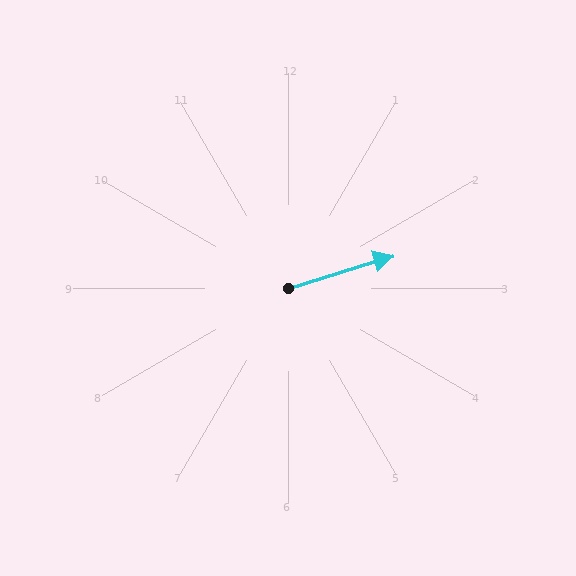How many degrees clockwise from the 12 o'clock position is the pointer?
Approximately 73 degrees.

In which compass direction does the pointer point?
East.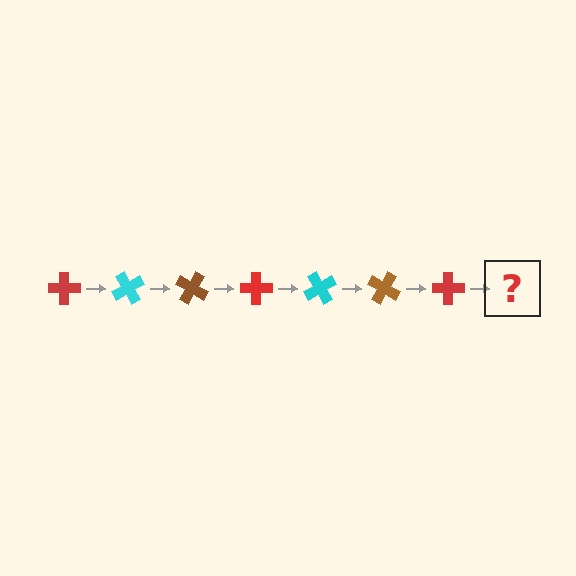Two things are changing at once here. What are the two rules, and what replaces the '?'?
The two rules are that it rotates 60 degrees each step and the color cycles through red, cyan, and brown. The '?' should be a cyan cross, rotated 420 degrees from the start.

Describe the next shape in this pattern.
It should be a cyan cross, rotated 420 degrees from the start.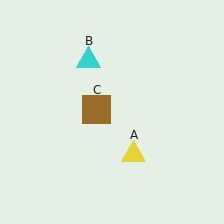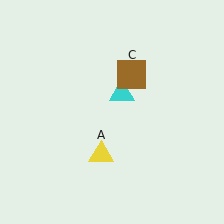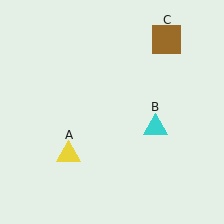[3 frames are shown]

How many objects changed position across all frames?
3 objects changed position: yellow triangle (object A), cyan triangle (object B), brown square (object C).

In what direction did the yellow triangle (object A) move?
The yellow triangle (object A) moved left.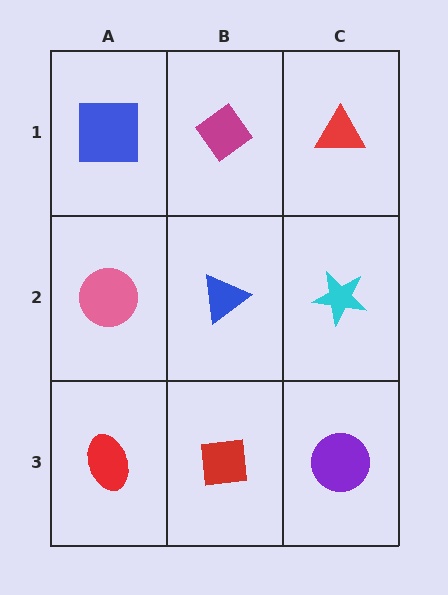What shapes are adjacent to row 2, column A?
A blue square (row 1, column A), a red ellipse (row 3, column A), a blue triangle (row 2, column B).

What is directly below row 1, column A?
A pink circle.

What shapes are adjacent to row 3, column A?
A pink circle (row 2, column A), a red square (row 3, column B).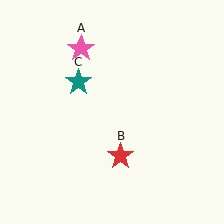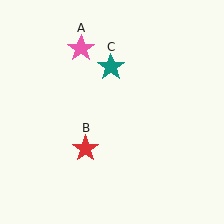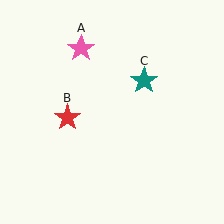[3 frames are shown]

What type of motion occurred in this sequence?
The red star (object B), teal star (object C) rotated clockwise around the center of the scene.